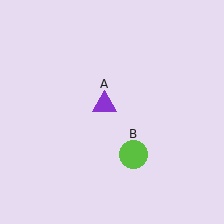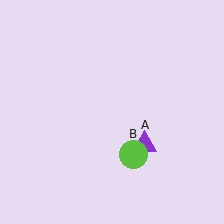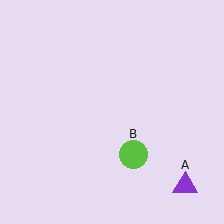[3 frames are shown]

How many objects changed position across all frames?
1 object changed position: purple triangle (object A).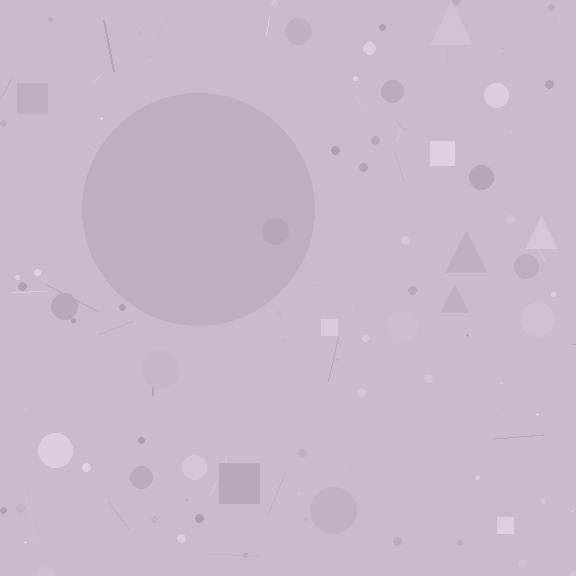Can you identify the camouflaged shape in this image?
The camouflaged shape is a circle.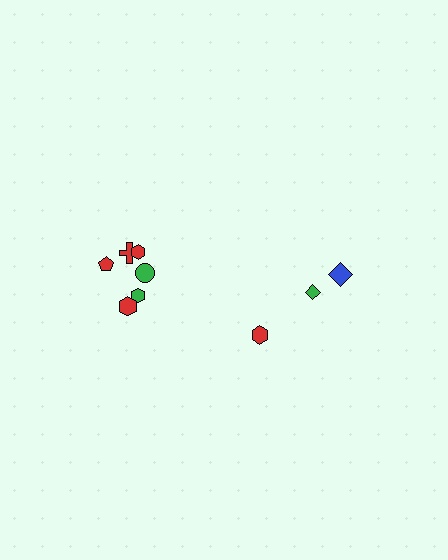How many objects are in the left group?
There are 6 objects.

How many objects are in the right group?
There are 3 objects.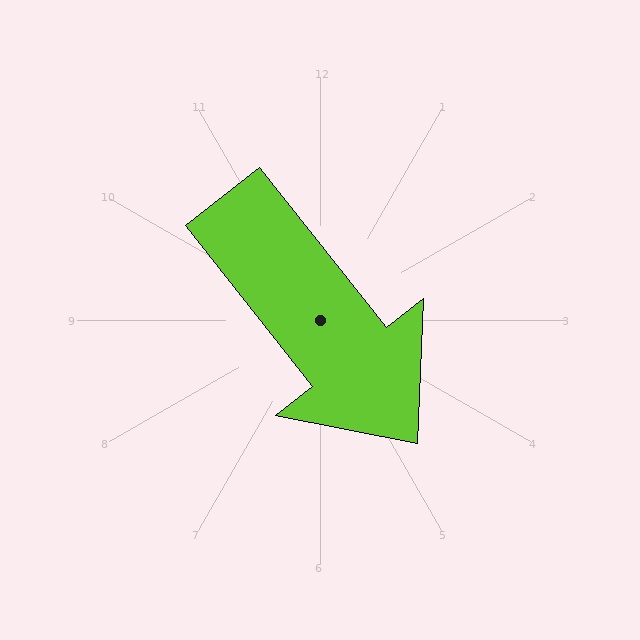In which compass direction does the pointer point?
Southeast.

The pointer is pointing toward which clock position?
Roughly 5 o'clock.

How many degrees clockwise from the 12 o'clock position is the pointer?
Approximately 142 degrees.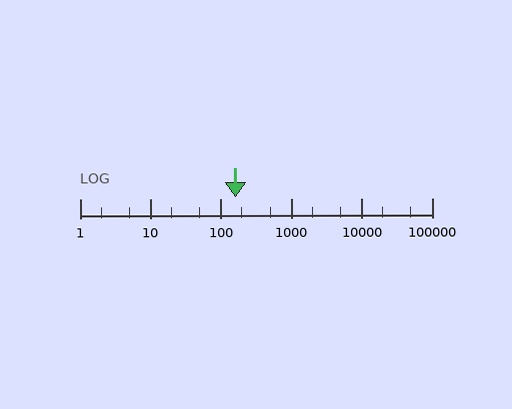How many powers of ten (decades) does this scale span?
The scale spans 5 decades, from 1 to 100000.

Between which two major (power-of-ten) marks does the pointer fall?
The pointer is between 100 and 1000.